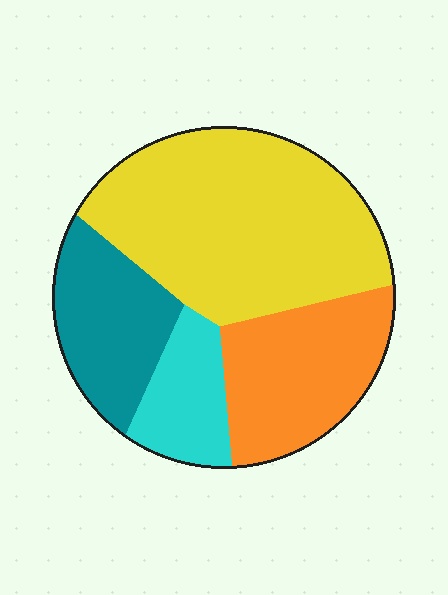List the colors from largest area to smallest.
From largest to smallest: yellow, orange, teal, cyan.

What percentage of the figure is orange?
Orange takes up about one quarter (1/4) of the figure.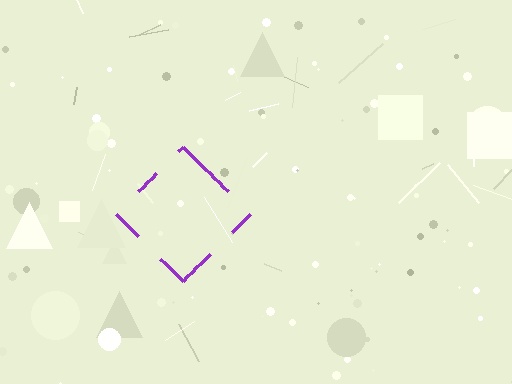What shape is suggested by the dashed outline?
The dashed outline suggests a diamond.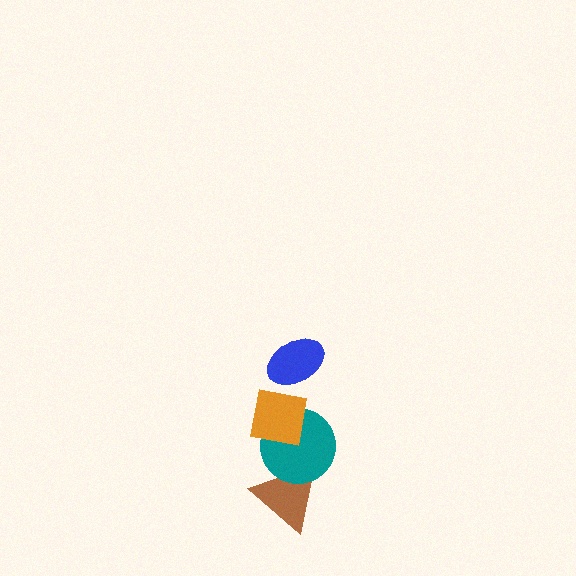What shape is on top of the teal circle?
The orange square is on top of the teal circle.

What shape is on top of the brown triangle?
The teal circle is on top of the brown triangle.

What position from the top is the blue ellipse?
The blue ellipse is 1st from the top.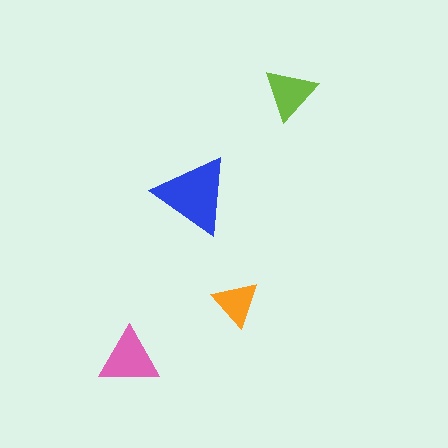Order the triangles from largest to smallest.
the blue one, the pink one, the lime one, the orange one.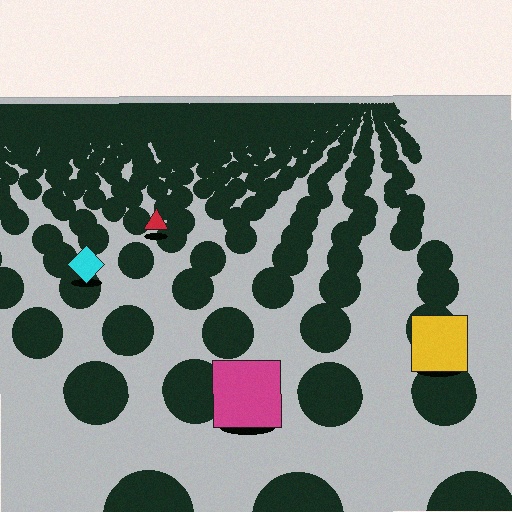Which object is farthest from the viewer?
The red triangle is farthest from the viewer. It appears smaller and the ground texture around it is denser.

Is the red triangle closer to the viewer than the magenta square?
No. The magenta square is closer — you can tell from the texture gradient: the ground texture is coarser near it.